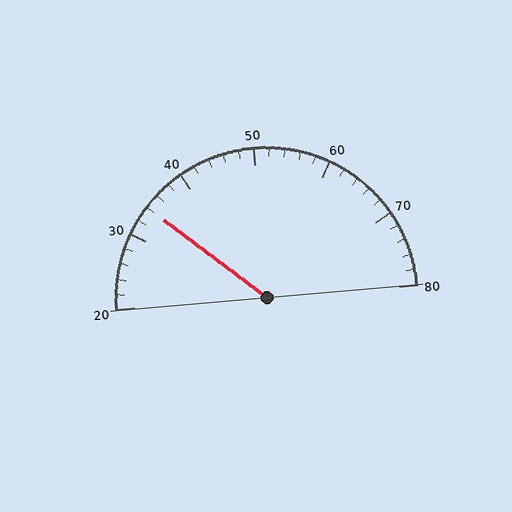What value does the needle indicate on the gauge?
The needle indicates approximately 34.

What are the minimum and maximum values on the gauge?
The gauge ranges from 20 to 80.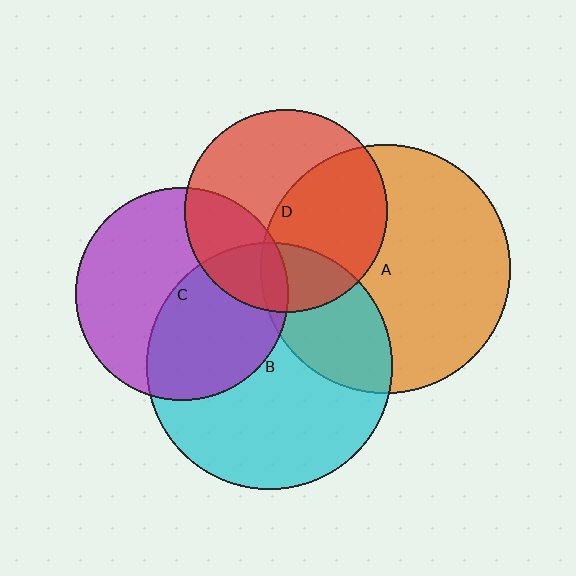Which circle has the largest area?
Circle A (orange).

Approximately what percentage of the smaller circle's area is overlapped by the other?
Approximately 25%.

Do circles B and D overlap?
Yes.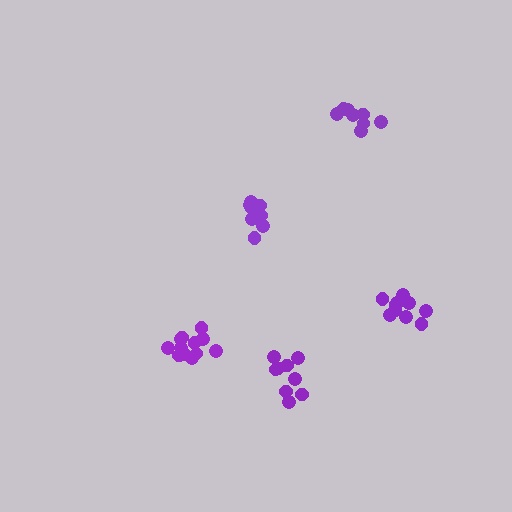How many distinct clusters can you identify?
There are 5 distinct clusters.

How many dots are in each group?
Group 1: 12 dots, Group 2: 8 dots, Group 3: 10 dots, Group 4: 9 dots, Group 5: 12 dots (51 total).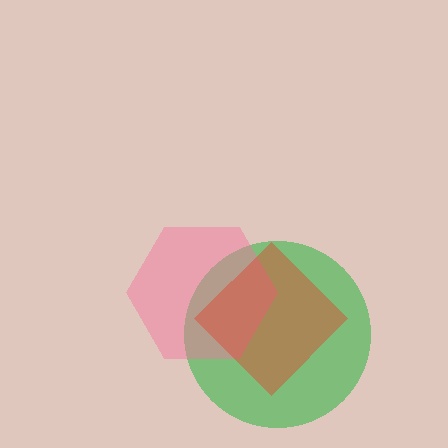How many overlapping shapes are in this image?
There are 3 overlapping shapes in the image.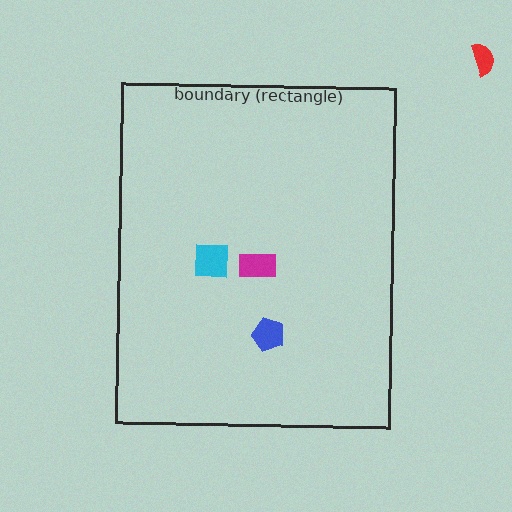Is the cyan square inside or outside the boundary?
Inside.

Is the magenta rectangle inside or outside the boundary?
Inside.